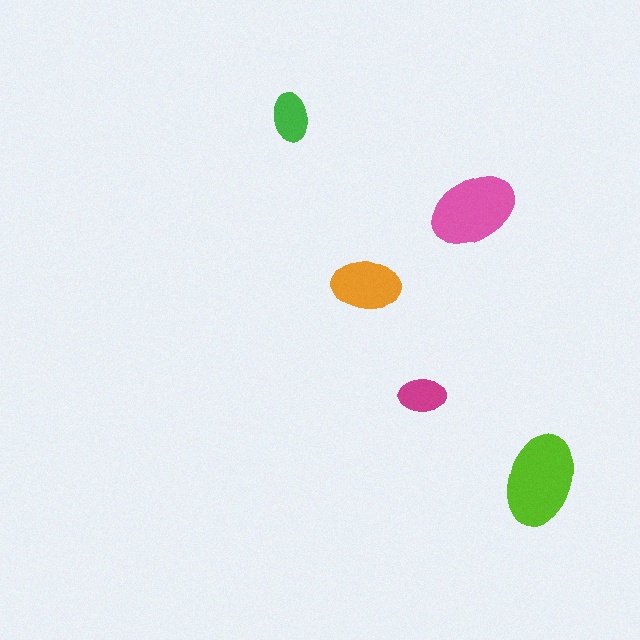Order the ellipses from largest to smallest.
the lime one, the pink one, the orange one, the green one, the magenta one.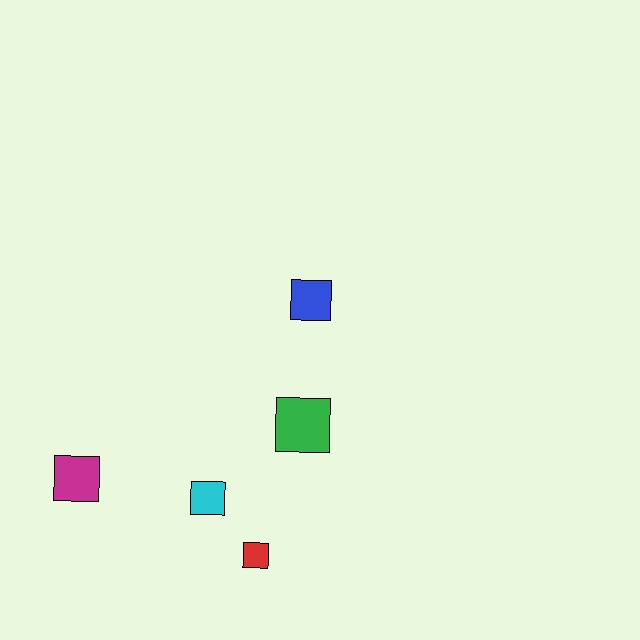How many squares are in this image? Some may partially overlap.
There are 5 squares.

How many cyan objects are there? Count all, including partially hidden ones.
There is 1 cyan object.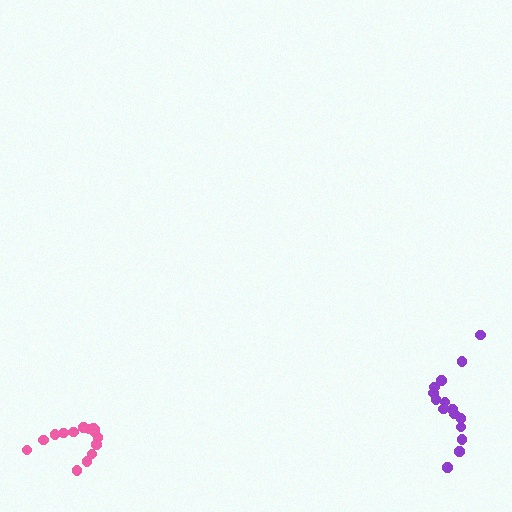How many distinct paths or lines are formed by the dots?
There are 2 distinct paths.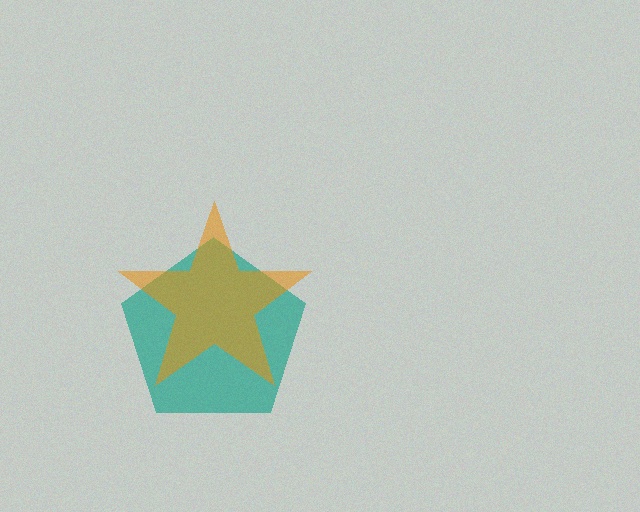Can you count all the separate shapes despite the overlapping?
Yes, there are 2 separate shapes.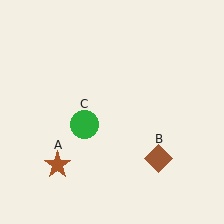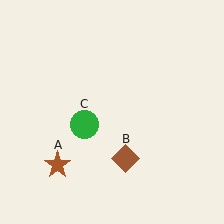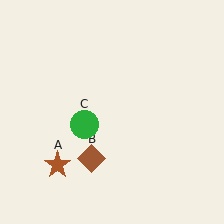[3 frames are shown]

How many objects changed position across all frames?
1 object changed position: brown diamond (object B).